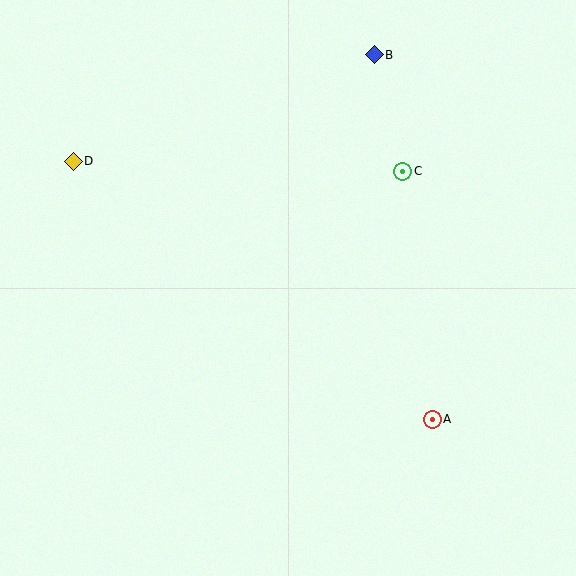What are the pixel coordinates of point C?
Point C is at (403, 171).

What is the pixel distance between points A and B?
The distance between A and B is 369 pixels.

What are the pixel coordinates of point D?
Point D is at (73, 161).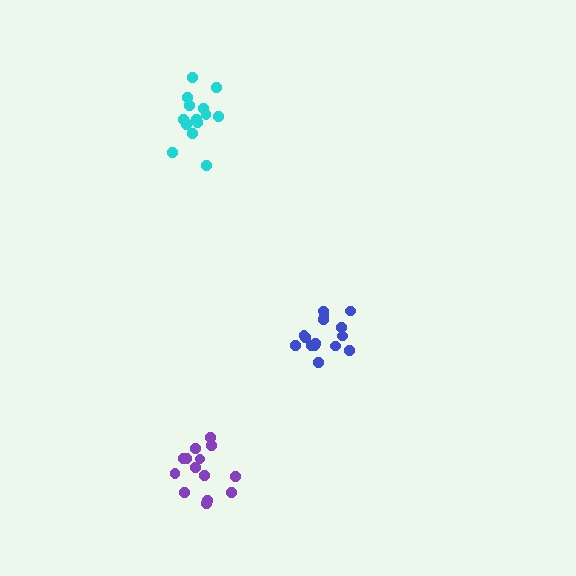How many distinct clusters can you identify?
There are 3 distinct clusters.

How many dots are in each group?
Group 1: 15 dots, Group 2: 15 dots, Group 3: 14 dots (44 total).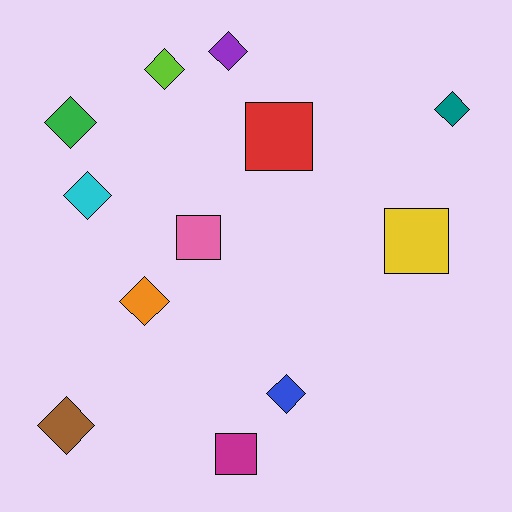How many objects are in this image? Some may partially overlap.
There are 12 objects.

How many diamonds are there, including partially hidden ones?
There are 8 diamonds.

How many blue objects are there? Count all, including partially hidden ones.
There is 1 blue object.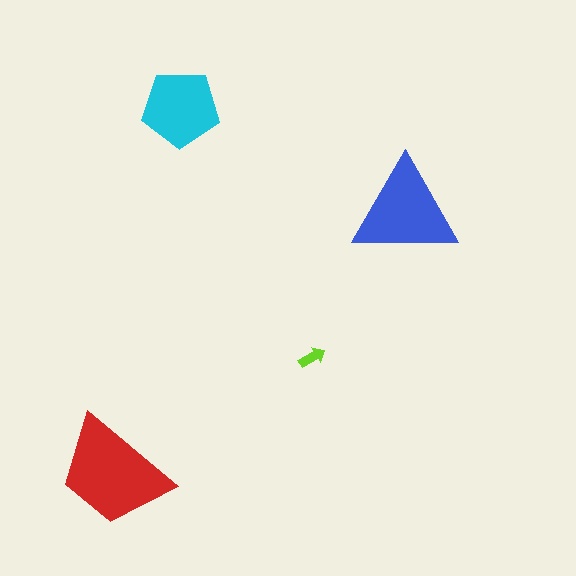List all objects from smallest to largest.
The lime arrow, the cyan pentagon, the blue triangle, the red trapezoid.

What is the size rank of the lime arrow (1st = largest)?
4th.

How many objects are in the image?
There are 4 objects in the image.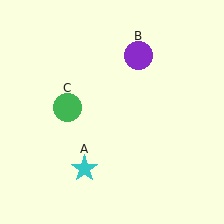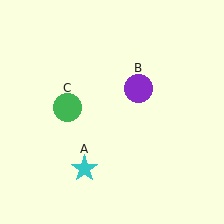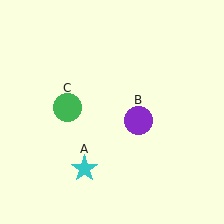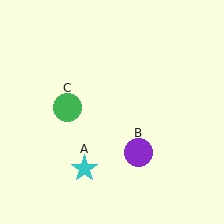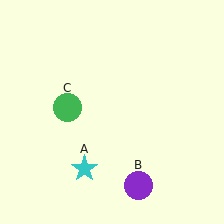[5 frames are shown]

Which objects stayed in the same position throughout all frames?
Cyan star (object A) and green circle (object C) remained stationary.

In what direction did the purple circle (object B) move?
The purple circle (object B) moved down.